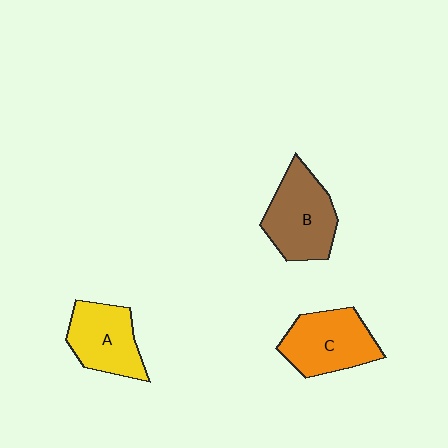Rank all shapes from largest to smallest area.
From largest to smallest: B (brown), C (orange), A (yellow).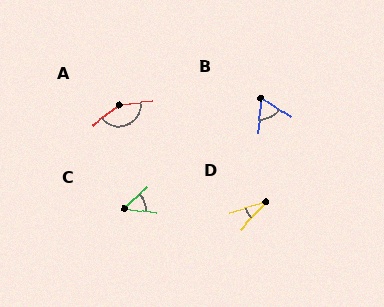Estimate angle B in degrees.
Approximately 64 degrees.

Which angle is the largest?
A, at approximately 149 degrees.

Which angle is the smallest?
D, at approximately 30 degrees.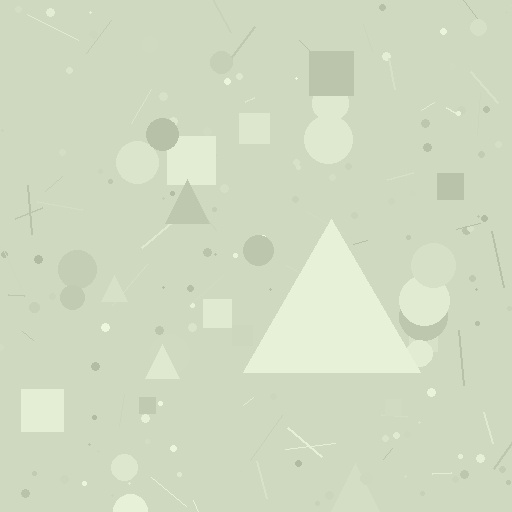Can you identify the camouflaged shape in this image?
The camouflaged shape is a triangle.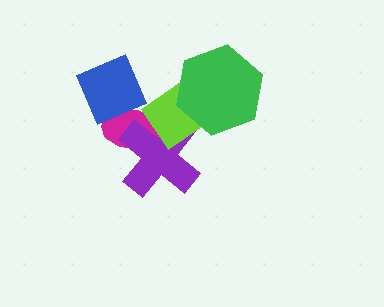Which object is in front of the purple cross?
The lime rectangle is in front of the purple cross.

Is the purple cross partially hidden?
Yes, it is partially covered by another shape.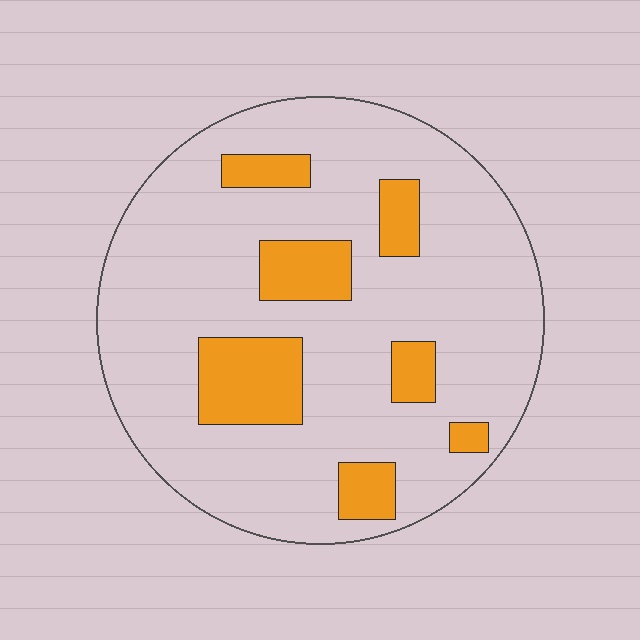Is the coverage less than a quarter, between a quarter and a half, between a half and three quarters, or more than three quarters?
Less than a quarter.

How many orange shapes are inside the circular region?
7.